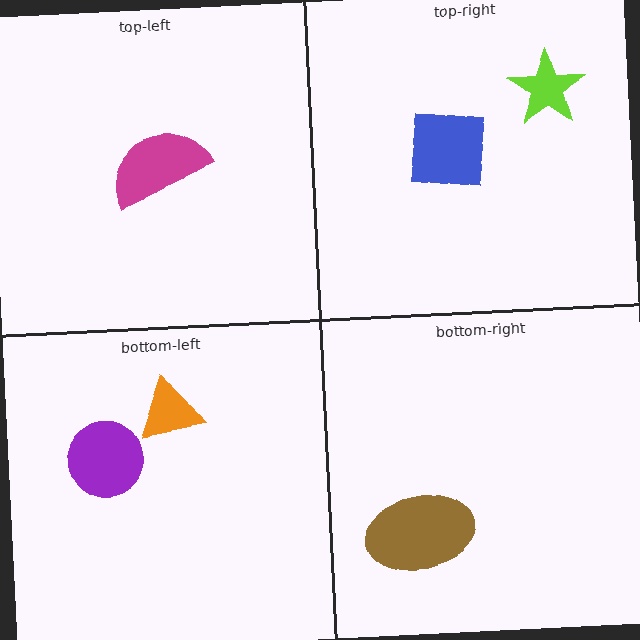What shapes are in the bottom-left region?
The purple circle, the orange triangle.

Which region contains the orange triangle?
The bottom-left region.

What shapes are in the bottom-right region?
The brown ellipse.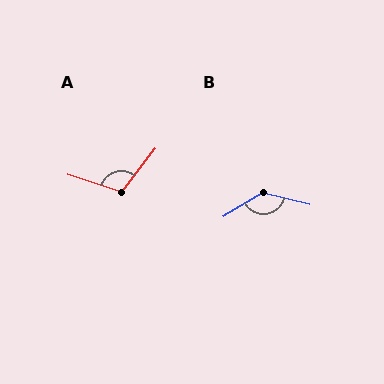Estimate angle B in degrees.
Approximately 135 degrees.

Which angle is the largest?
B, at approximately 135 degrees.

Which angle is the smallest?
A, at approximately 110 degrees.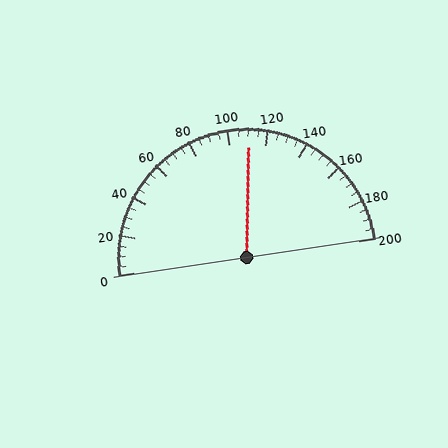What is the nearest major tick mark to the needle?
The nearest major tick mark is 120.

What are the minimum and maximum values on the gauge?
The gauge ranges from 0 to 200.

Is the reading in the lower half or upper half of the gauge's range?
The reading is in the upper half of the range (0 to 200).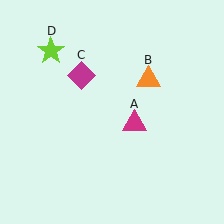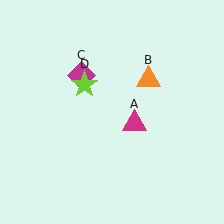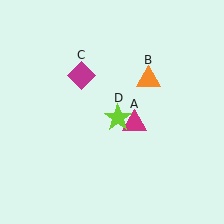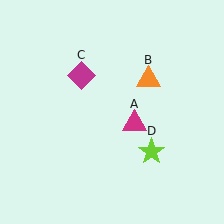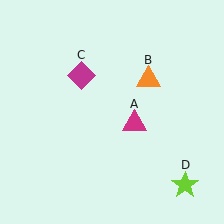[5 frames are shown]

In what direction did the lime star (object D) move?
The lime star (object D) moved down and to the right.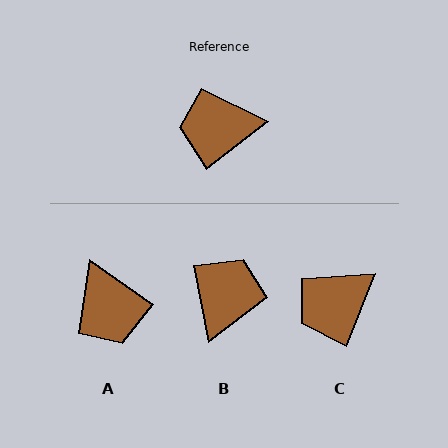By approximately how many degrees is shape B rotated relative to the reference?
Approximately 116 degrees clockwise.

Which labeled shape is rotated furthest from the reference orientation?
B, about 116 degrees away.